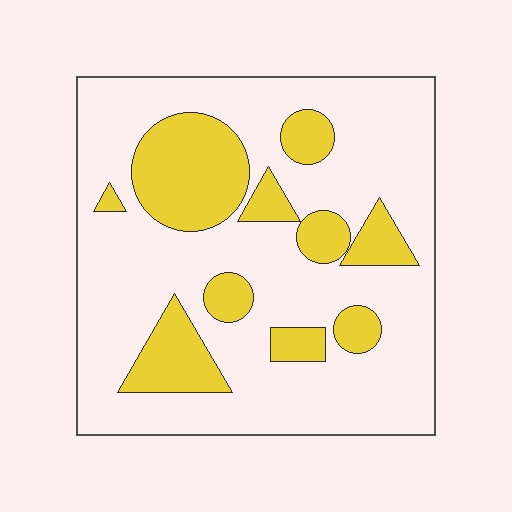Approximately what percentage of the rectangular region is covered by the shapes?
Approximately 25%.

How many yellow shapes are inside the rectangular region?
10.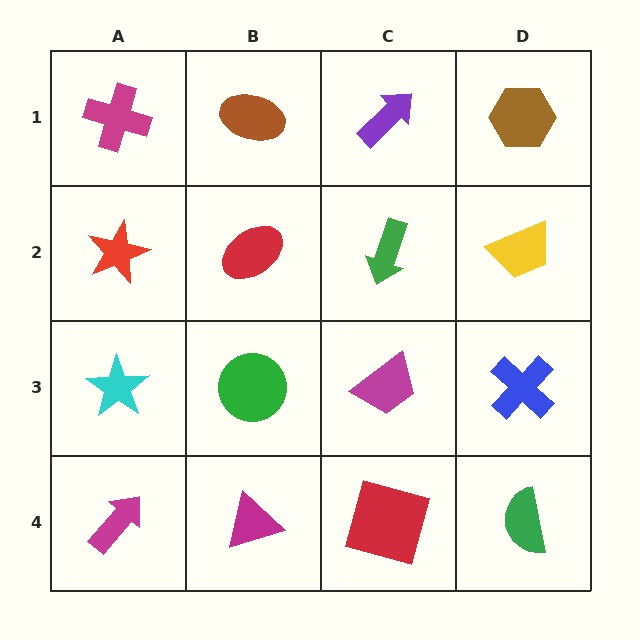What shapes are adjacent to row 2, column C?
A purple arrow (row 1, column C), a magenta trapezoid (row 3, column C), a red ellipse (row 2, column B), a yellow trapezoid (row 2, column D).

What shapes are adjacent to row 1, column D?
A yellow trapezoid (row 2, column D), a purple arrow (row 1, column C).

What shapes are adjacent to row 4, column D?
A blue cross (row 3, column D), a red square (row 4, column C).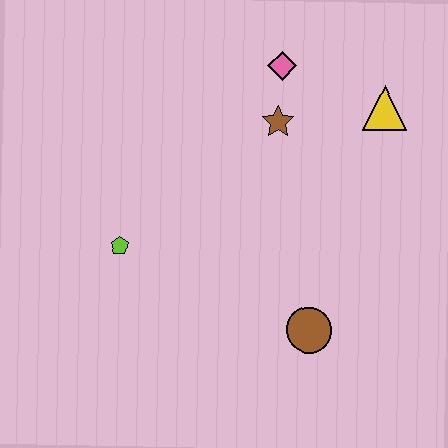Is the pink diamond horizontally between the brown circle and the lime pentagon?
Yes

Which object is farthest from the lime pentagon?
The yellow triangle is farthest from the lime pentagon.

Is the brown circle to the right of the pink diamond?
Yes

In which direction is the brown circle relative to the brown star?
The brown circle is below the brown star.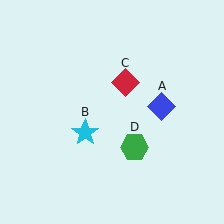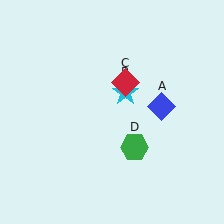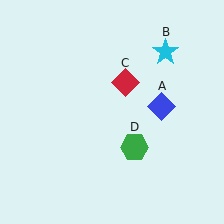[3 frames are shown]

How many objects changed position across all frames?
1 object changed position: cyan star (object B).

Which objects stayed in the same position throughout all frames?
Blue diamond (object A) and red diamond (object C) and green hexagon (object D) remained stationary.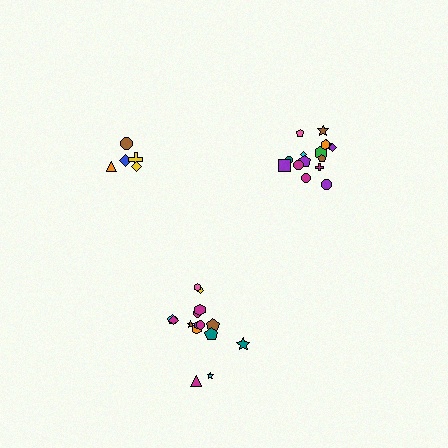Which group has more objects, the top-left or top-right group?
The top-right group.